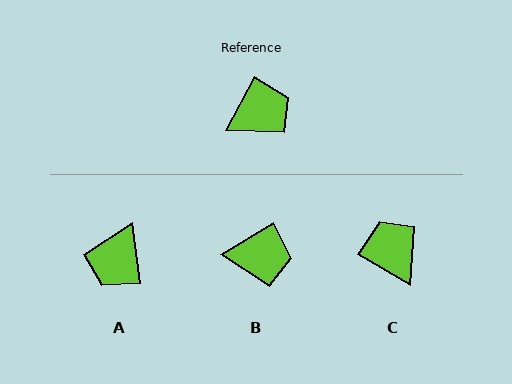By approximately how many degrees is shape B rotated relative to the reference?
Approximately 31 degrees clockwise.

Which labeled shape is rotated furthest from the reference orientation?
A, about 145 degrees away.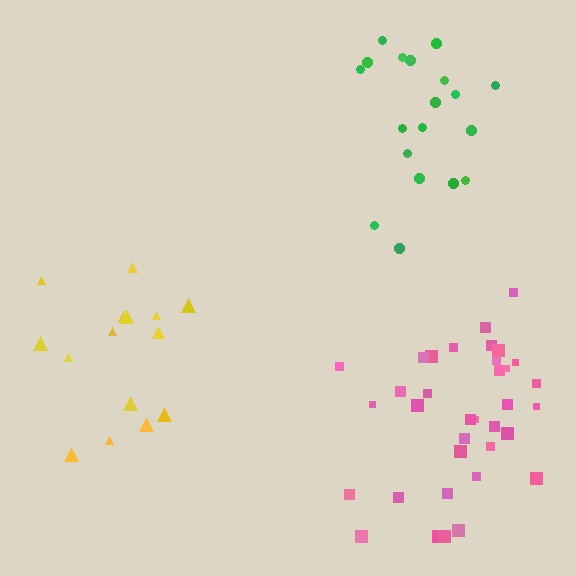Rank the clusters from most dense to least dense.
pink, green, yellow.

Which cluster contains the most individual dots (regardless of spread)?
Pink (35).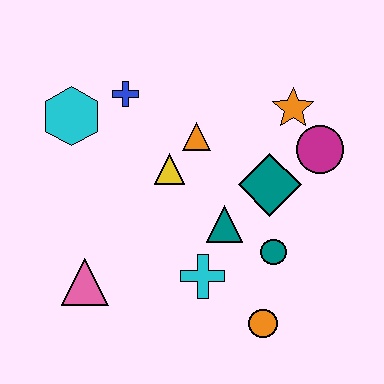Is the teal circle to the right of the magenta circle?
No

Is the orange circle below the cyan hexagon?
Yes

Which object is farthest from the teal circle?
The cyan hexagon is farthest from the teal circle.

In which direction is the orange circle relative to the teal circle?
The orange circle is below the teal circle.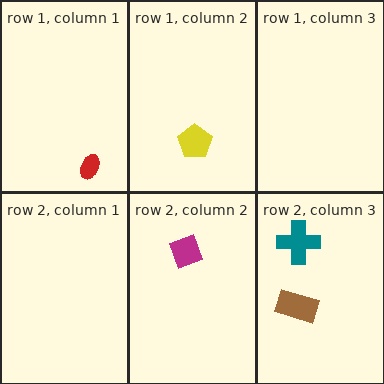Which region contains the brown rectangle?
The row 2, column 3 region.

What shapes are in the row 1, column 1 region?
The red ellipse.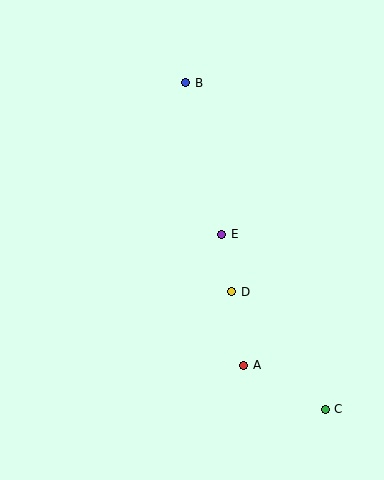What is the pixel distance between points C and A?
The distance between C and A is 93 pixels.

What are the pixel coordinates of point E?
Point E is at (222, 234).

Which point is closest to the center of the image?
Point E at (222, 234) is closest to the center.